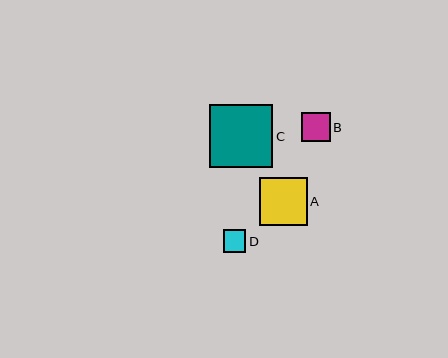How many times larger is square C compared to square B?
Square C is approximately 2.2 times the size of square B.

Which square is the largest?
Square C is the largest with a size of approximately 63 pixels.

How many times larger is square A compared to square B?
Square A is approximately 1.7 times the size of square B.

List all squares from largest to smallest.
From largest to smallest: C, A, B, D.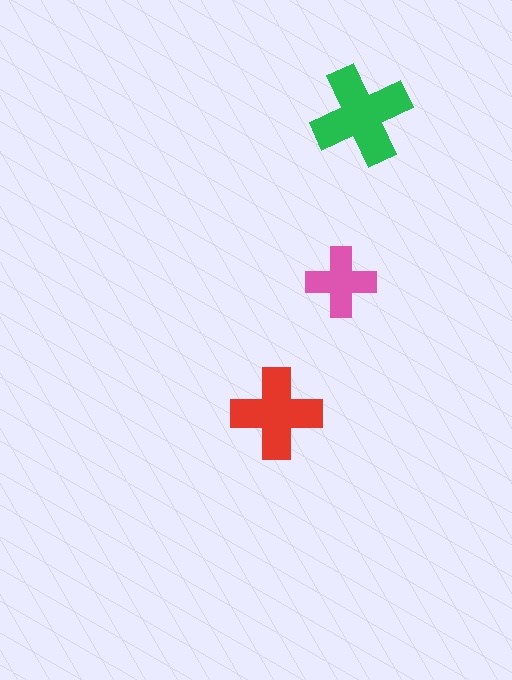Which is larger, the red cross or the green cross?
The green one.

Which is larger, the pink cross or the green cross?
The green one.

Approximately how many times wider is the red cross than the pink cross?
About 1.5 times wider.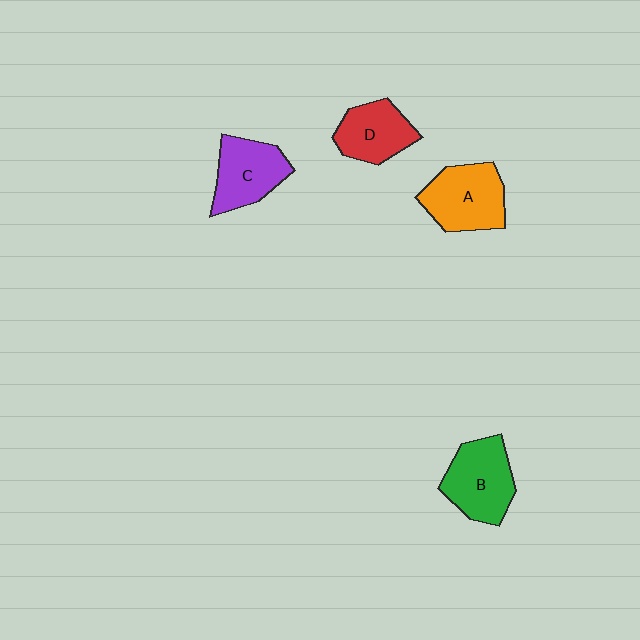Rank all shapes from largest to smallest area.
From largest to smallest: A (orange), B (green), C (purple), D (red).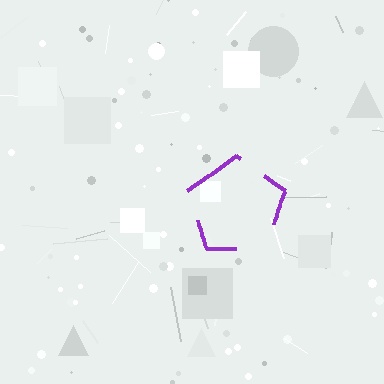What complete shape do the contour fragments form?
The contour fragments form a pentagon.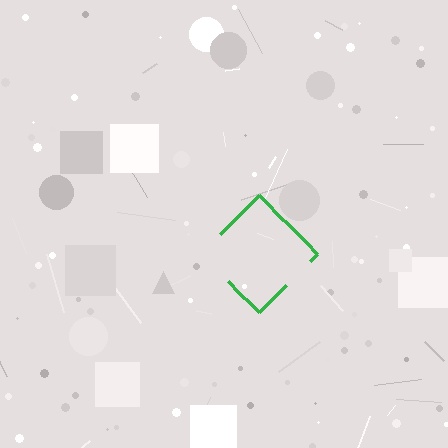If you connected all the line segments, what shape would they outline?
They would outline a diamond.